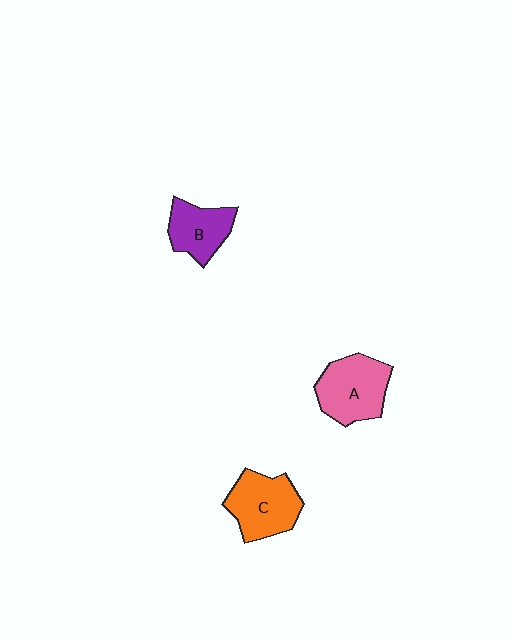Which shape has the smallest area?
Shape B (purple).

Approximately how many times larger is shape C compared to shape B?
Approximately 1.3 times.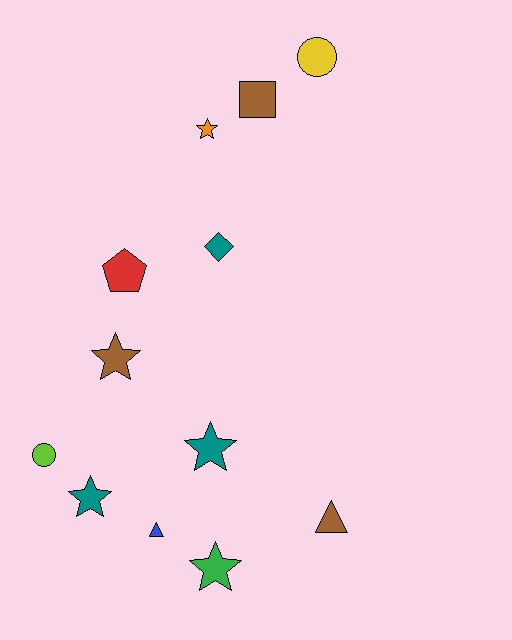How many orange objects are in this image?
There is 1 orange object.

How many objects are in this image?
There are 12 objects.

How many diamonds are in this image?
There is 1 diamond.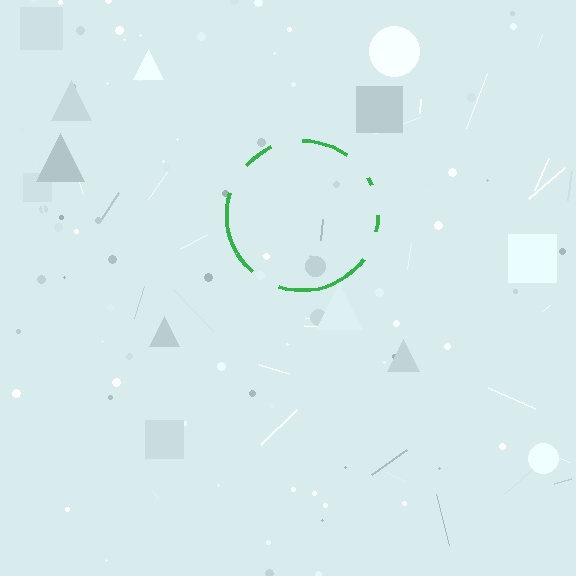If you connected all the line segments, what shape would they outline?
They would outline a circle.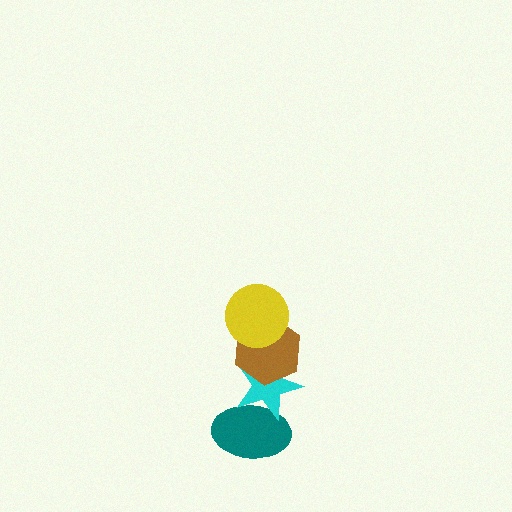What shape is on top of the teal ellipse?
The cyan star is on top of the teal ellipse.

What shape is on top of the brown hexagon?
The yellow circle is on top of the brown hexagon.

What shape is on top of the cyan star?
The brown hexagon is on top of the cyan star.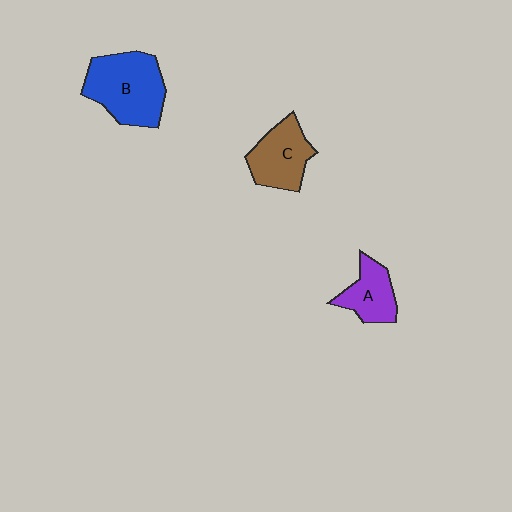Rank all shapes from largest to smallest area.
From largest to smallest: B (blue), C (brown), A (purple).